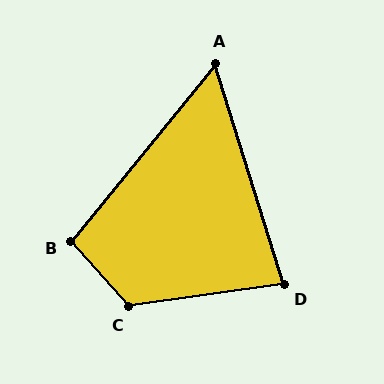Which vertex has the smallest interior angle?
A, at approximately 56 degrees.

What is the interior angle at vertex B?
Approximately 99 degrees (obtuse).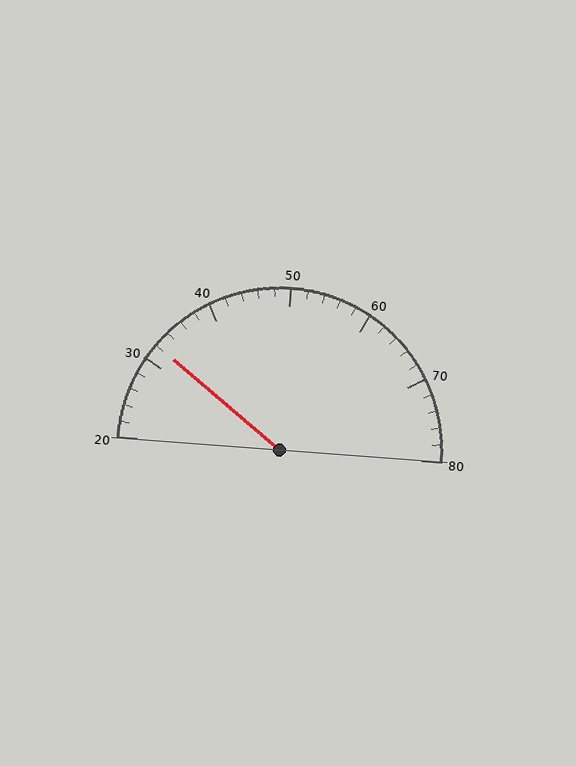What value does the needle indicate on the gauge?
The needle indicates approximately 32.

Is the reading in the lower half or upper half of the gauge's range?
The reading is in the lower half of the range (20 to 80).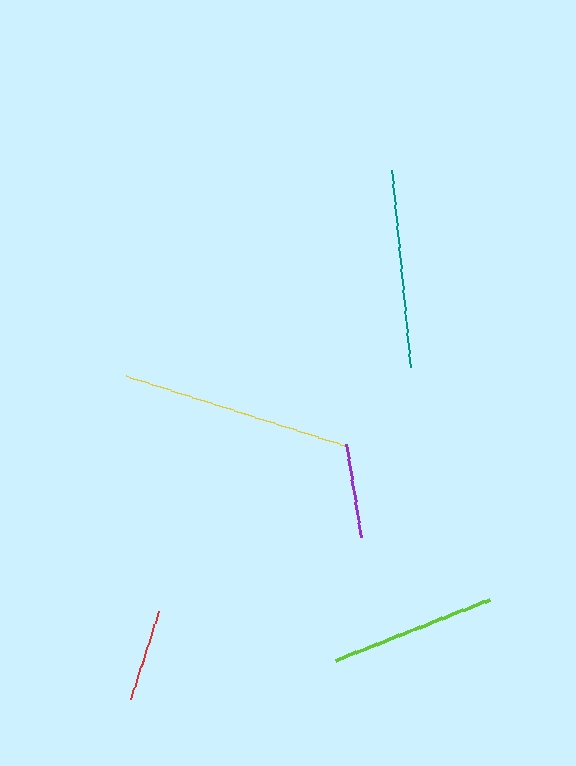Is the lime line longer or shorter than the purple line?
The lime line is longer than the purple line.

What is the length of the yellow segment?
The yellow segment is approximately 228 pixels long.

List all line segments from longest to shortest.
From longest to shortest: yellow, teal, lime, purple, red.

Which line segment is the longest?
The yellow line is the longest at approximately 228 pixels.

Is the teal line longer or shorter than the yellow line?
The yellow line is longer than the teal line.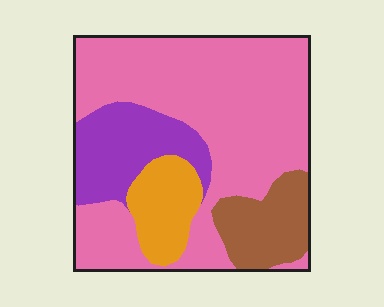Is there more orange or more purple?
Purple.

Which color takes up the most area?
Pink, at roughly 60%.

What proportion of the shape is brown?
Brown takes up about one eighth (1/8) of the shape.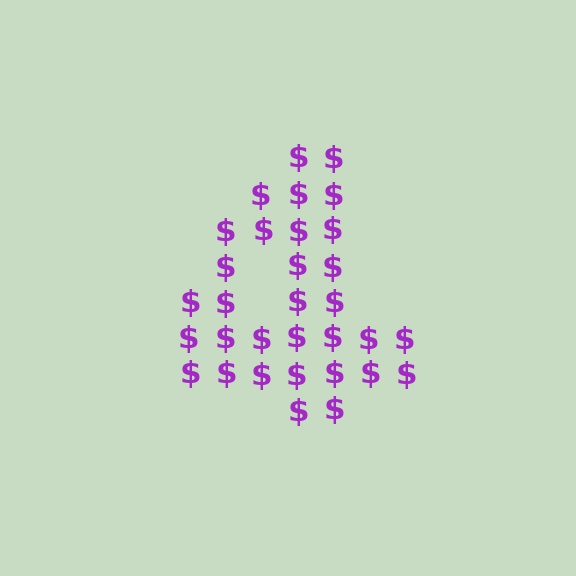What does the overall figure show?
The overall figure shows the digit 4.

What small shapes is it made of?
It is made of small dollar signs.